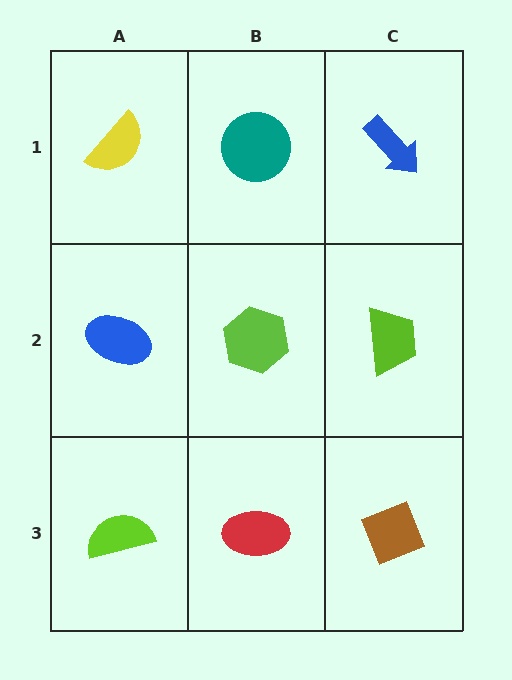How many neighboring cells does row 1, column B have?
3.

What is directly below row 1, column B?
A lime hexagon.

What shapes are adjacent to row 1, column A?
A blue ellipse (row 2, column A), a teal circle (row 1, column B).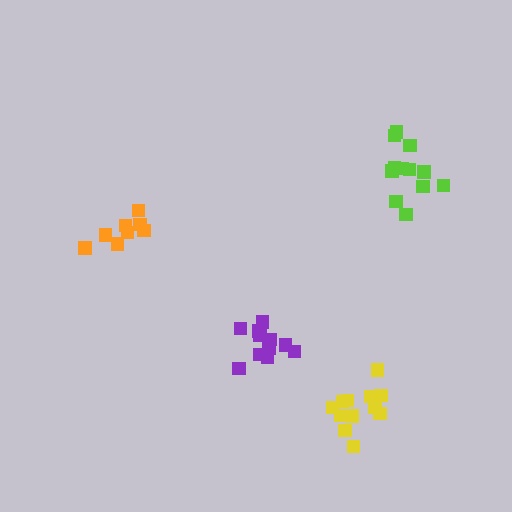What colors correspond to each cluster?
The clusters are colored: yellow, lime, orange, purple.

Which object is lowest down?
The yellow cluster is bottommost.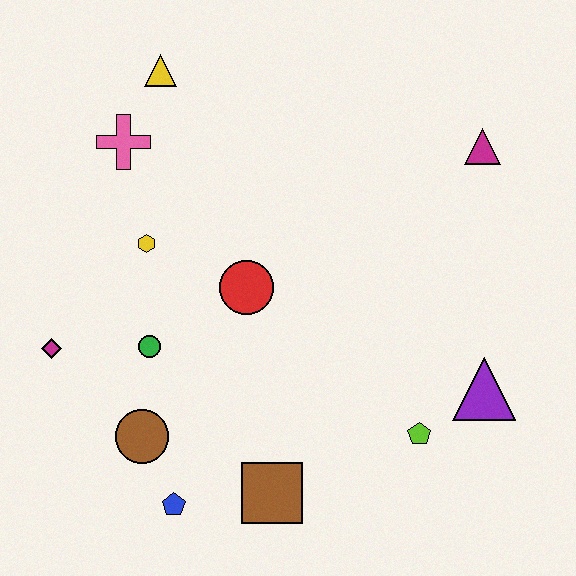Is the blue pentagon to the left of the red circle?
Yes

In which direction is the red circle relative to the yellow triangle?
The red circle is below the yellow triangle.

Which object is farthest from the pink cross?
The purple triangle is farthest from the pink cross.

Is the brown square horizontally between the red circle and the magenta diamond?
No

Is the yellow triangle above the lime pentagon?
Yes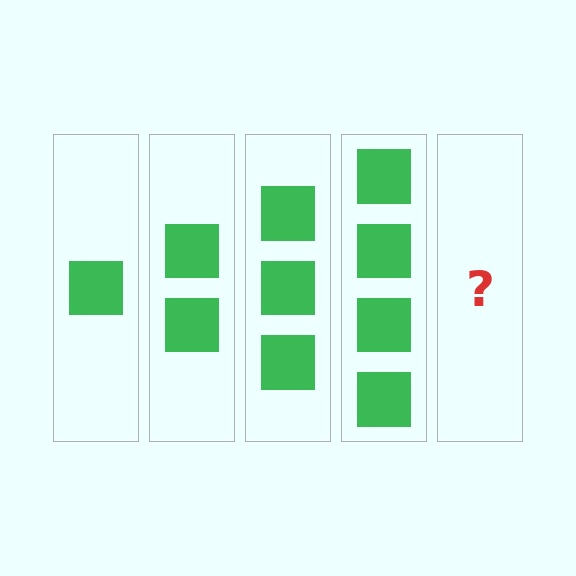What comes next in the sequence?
The next element should be 5 squares.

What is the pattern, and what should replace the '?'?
The pattern is that each step adds one more square. The '?' should be 5 squares.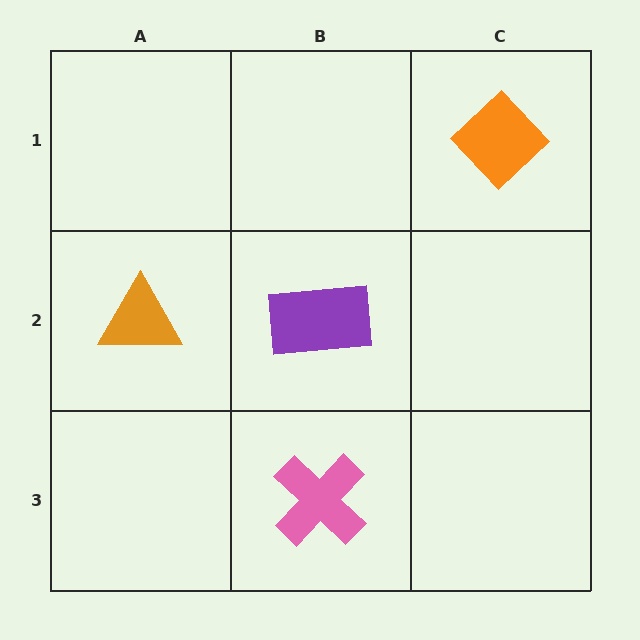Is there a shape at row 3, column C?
No, that cell is empty.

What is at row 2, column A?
An orange triangle.